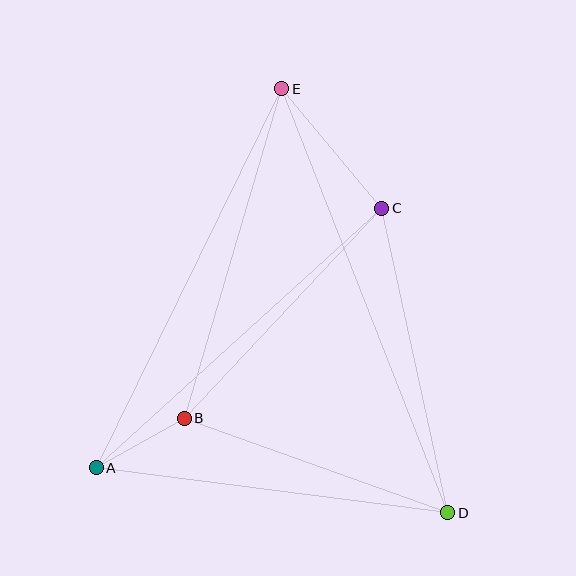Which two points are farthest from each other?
Points D and E are farthest from each other.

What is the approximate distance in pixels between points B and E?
The distance between B and E is approximately 343 pixels.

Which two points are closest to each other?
Points A and B are closest to each other.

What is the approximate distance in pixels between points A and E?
The distance between A and E is approximately 422 pixels.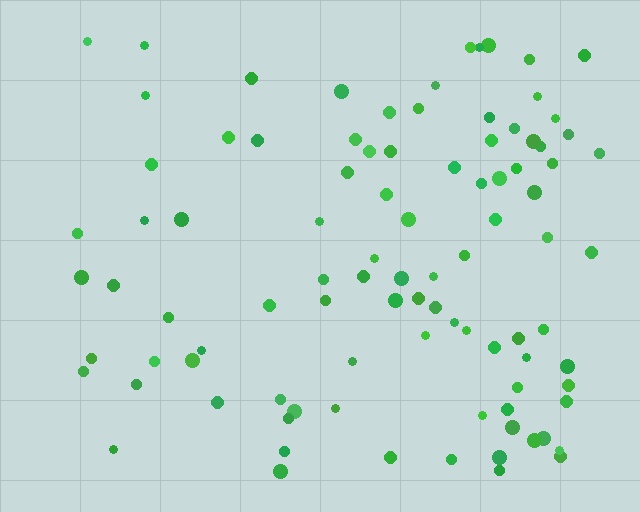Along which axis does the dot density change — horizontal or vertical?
Horizontal.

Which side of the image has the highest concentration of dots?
The right.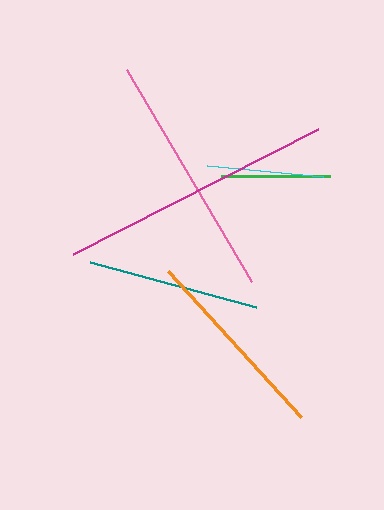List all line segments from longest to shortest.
From longest to shortest: magenta, pink, orange, teal, cyan, green.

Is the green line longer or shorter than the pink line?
The pink line is longer than the green line.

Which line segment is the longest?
The magenta line is the longest at approximately 275 pixels.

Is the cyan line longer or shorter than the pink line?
The pink line is longer than the cyan line.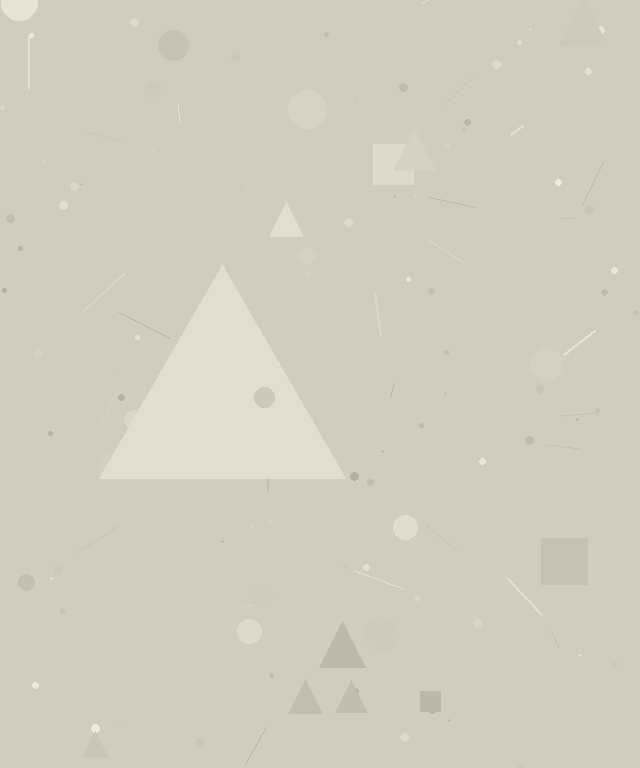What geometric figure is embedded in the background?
A triangle is embedded in the background.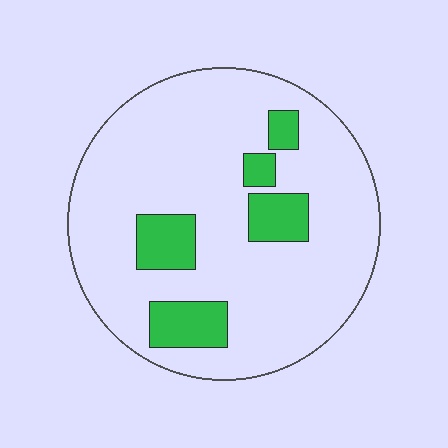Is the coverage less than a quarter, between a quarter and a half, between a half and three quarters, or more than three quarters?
Less than a quarter.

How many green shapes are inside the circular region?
5.